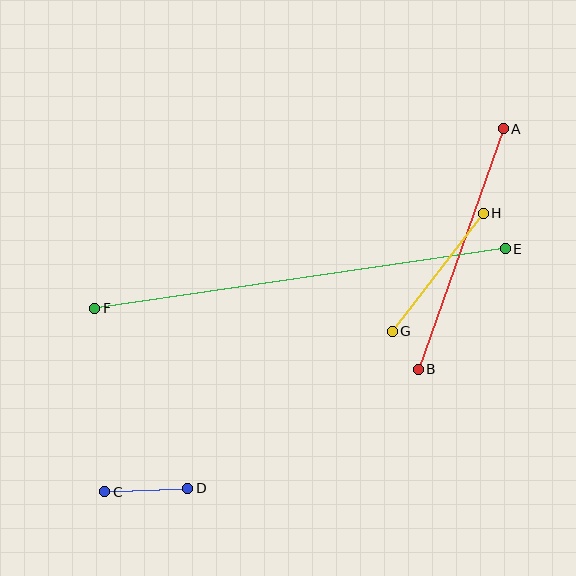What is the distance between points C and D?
The distance is approximately 83 pixels.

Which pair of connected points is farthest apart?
Points E and F are farthest apart.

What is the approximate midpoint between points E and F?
The midpoint is at approximately (300, 278) pixels.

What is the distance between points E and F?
The distance is approximately 415 pixels.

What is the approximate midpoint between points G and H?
The midpoint is at approximately (438, 272) pixels.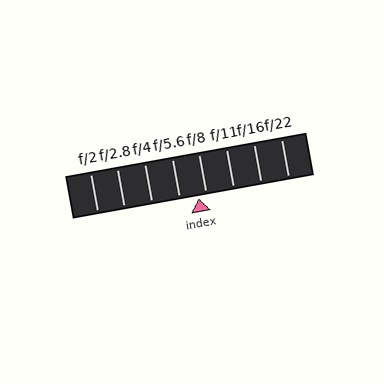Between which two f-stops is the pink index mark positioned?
The index mark is between f/5.6 and f/8.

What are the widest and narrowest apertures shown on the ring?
The widest aperture shown is f/2 and the narrowest is f/22.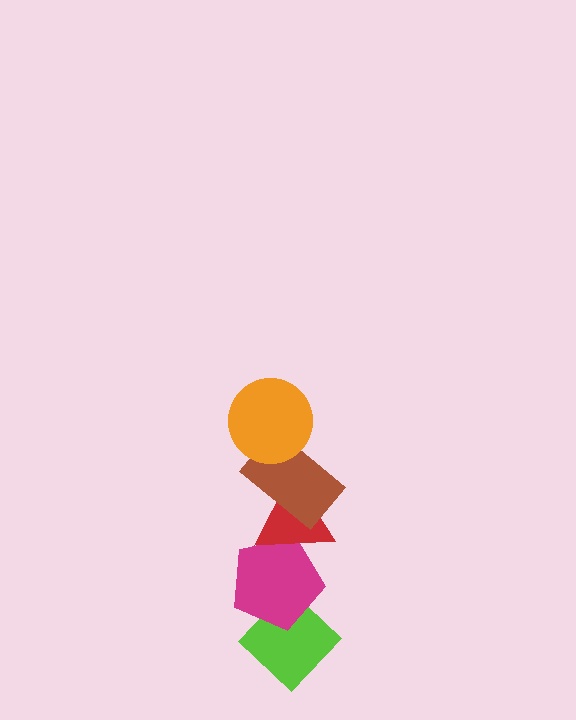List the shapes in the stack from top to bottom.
From top to bottom: the orange circle, the brown rectangle, the red triangle, the magenta pentagon, the lime diamond.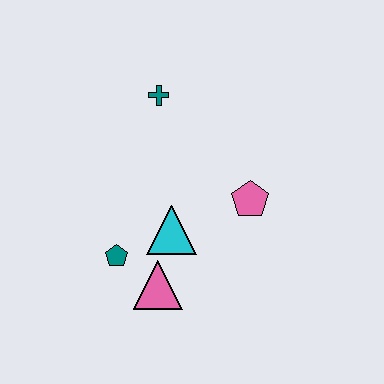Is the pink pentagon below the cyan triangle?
No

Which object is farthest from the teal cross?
The pink triangle is farthest from the teal cross.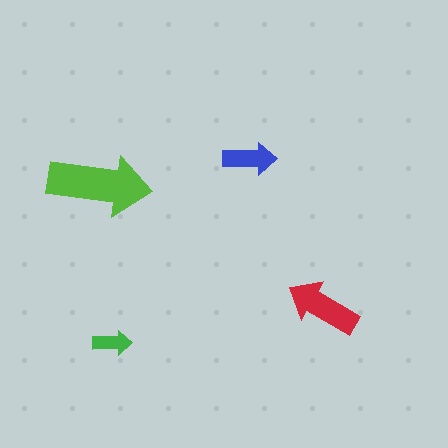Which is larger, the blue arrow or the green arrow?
The blue one.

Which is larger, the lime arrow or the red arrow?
The lime one.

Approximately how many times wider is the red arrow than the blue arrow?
About 1.5 times wider.